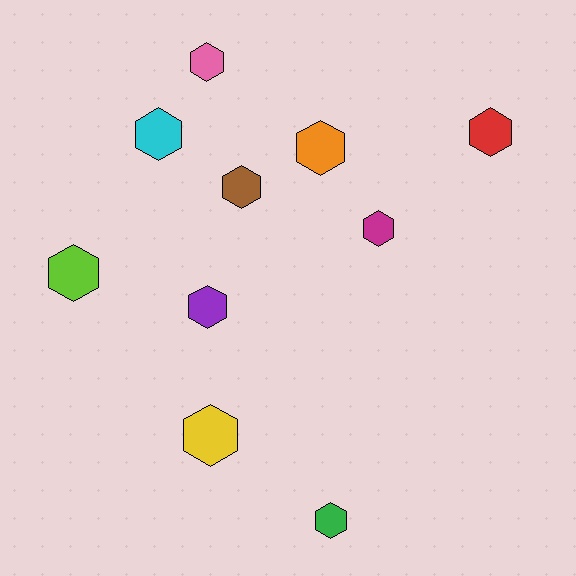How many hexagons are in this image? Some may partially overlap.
There are 10 hexagons.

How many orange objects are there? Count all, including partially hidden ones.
There is 1 orange object.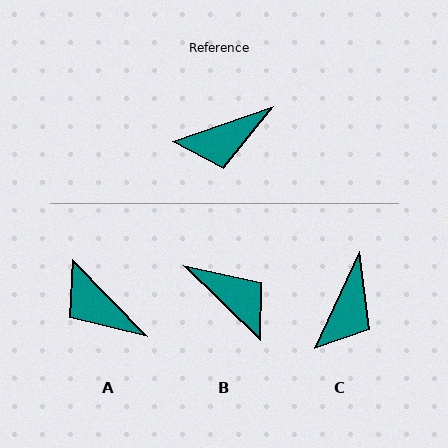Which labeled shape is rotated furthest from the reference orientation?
B, about 117 degrees away.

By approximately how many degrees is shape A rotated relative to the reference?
Approximately 65 degrees clockwise.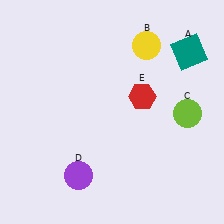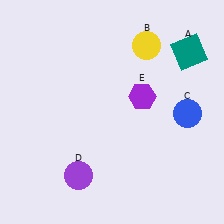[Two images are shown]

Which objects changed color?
C changed from lime to blue. E changed from red to purple.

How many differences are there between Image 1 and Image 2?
There are 2 differences between the two images.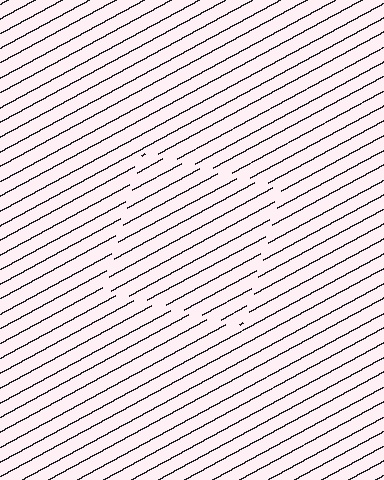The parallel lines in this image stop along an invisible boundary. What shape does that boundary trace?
An illusory square. The interior of the shape contains the same grating, shifted by half a period — the contour is defined by the phase discontinuity where line-ends from the inner and outer gratings abut.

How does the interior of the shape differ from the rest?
The interior of the shape contains the same grating, shifted by half a period — the contour is defined by the phase discontinuity where line-ends from the inner and outer gratings abut.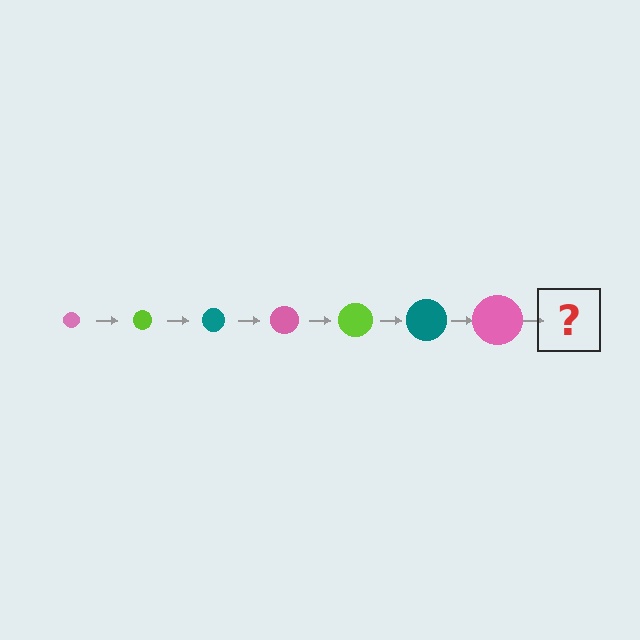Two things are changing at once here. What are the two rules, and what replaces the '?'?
The two rules are that the circle grows larger each step and the color cycles through pink, lime, and teal. The '?' should be a lime circle, larger than the previous one.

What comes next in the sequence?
The next element should be a lime circle, larger than the previous one.